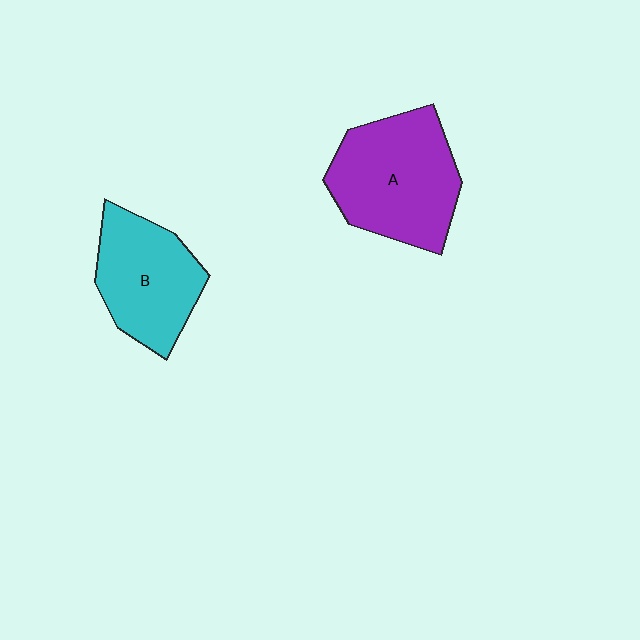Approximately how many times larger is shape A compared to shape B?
Approximately 1.3 times.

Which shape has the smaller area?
Shape B (cyan).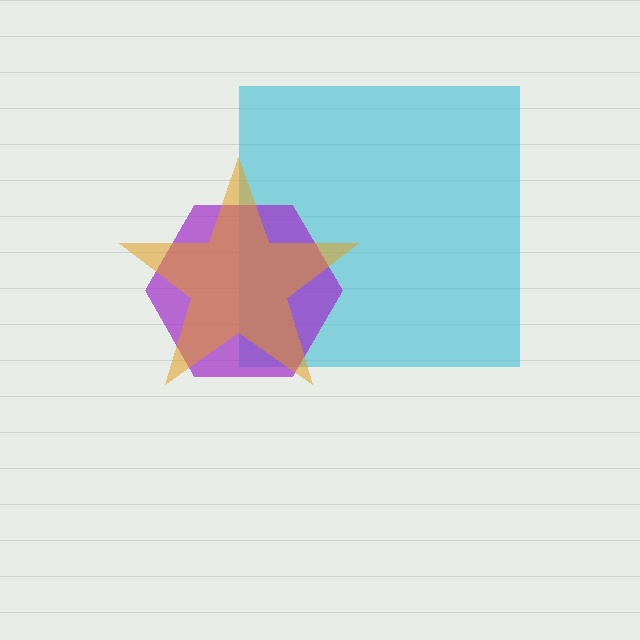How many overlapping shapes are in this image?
There are 3 overlapping shapes in the image.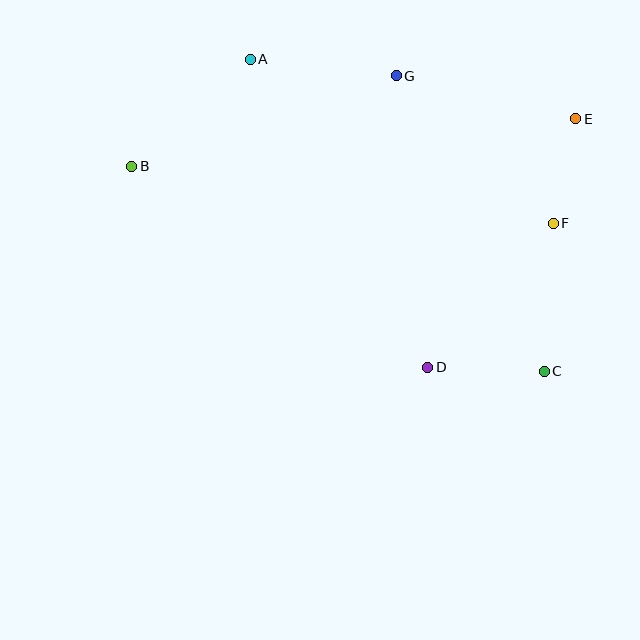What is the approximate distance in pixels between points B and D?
The distance between B and D is approximately 358 pixels.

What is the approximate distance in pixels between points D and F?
The distance between D and F is approximately 191 pixels.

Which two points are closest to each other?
Points E and F are closest to each other.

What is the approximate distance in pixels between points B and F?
The distance between B and F is approximately 425 pixels.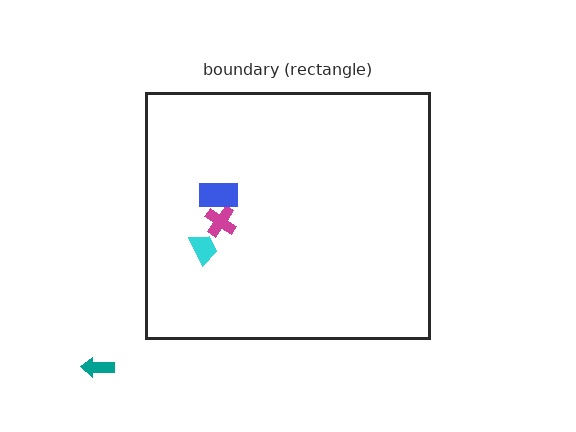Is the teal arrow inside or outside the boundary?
Outside.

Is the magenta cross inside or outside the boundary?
Inside.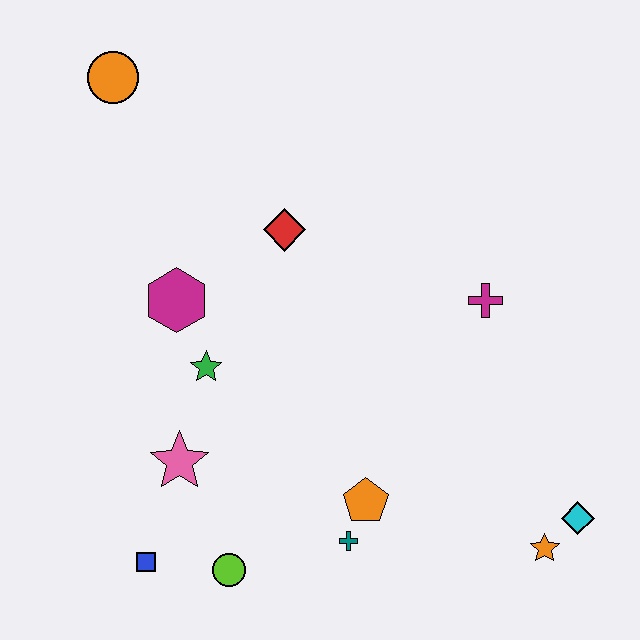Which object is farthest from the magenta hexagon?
The cyan diamond is farthest from the magenta hexagon.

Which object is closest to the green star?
The magenta hexagon is closest to the green star.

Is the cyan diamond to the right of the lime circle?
Yes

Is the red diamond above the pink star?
Yes